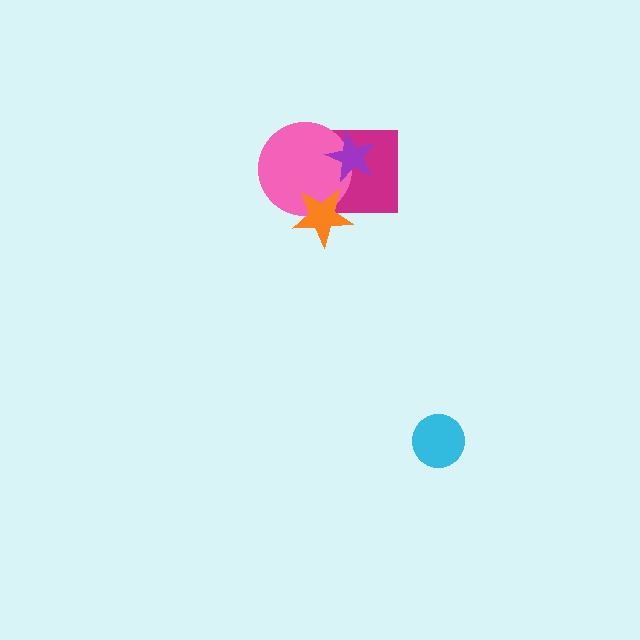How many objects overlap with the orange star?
2 objects overlap with the orange star.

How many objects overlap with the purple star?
2 objects overlap with the purple star.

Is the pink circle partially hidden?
Yes, it is partially covered by another shape.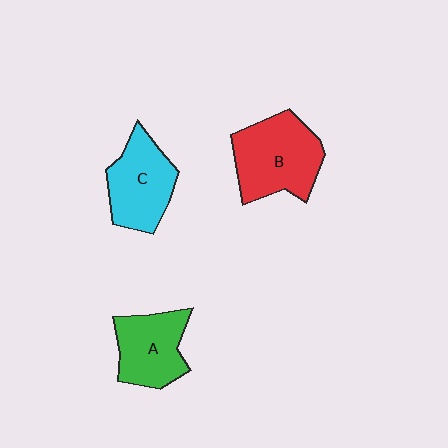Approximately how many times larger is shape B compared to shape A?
Approximately 1.3 times.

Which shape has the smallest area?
Shape A (green).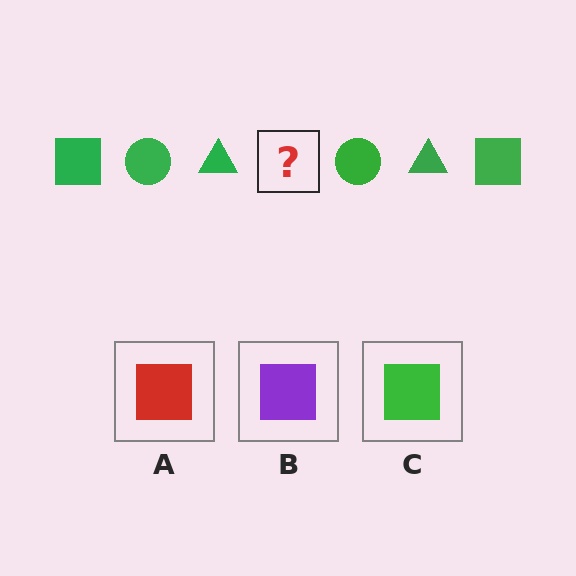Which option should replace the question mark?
Option C.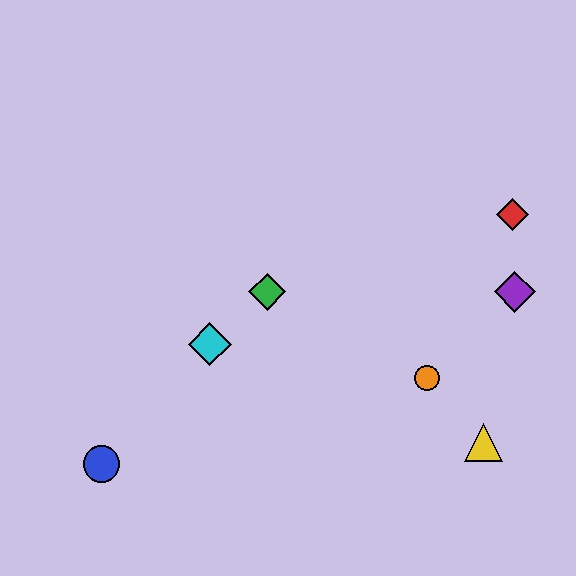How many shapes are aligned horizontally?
2 shapes (the green diamond, the purple diamond) are aligned horizontally.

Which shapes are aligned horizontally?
The green diamond, the purple diamond are aligned horizontally.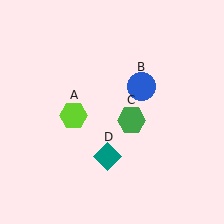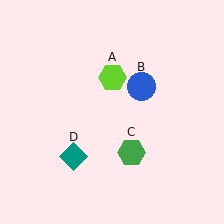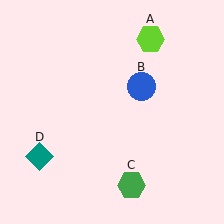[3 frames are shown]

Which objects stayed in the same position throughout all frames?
Blue circle (object B) remained stationary.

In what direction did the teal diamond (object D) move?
The teal diamond (object D) moved left.